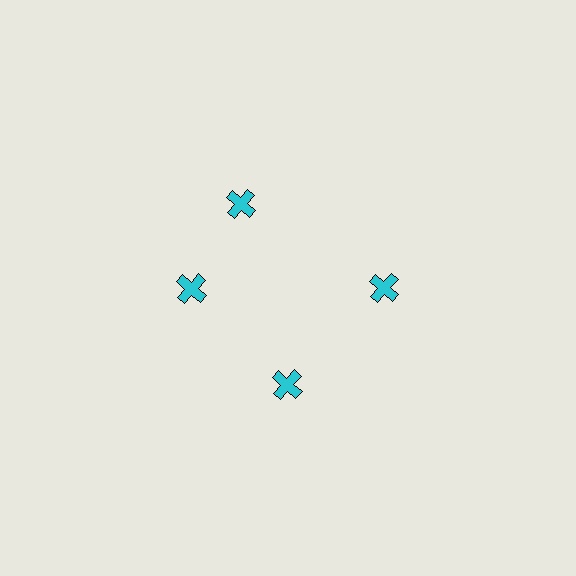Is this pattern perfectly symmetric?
No. The 4 cyan crosses are arranged in a ring, but one element near the 12 o'clock position is rotated out of alignment along the ring, breaking the 4-fold rotational symmetry.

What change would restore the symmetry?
The symmetry would be restored by rotating it back into even spacing with its neighbors so that all 4 crosses sit at equal angles and equal distance from the center.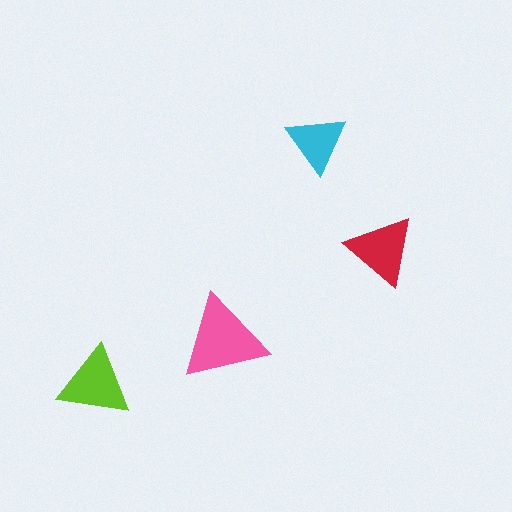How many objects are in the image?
There are 4 objects in the image.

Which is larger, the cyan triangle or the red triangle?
The red one.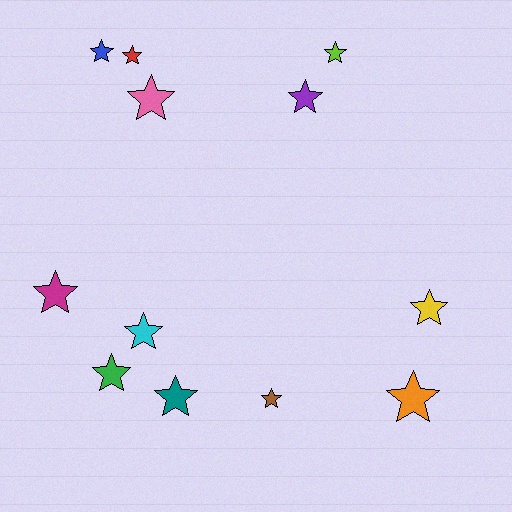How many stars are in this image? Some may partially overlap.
There are 12 stars.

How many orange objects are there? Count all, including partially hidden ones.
There is 1 orange object.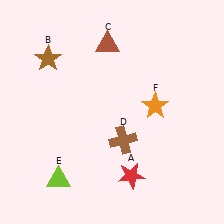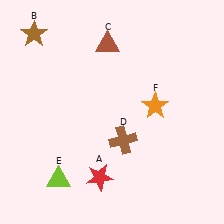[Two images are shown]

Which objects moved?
The objects that moved are: the red star (A), the brown star (B).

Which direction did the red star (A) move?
The red star (A) moved left.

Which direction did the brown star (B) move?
The brown star (B) moved up.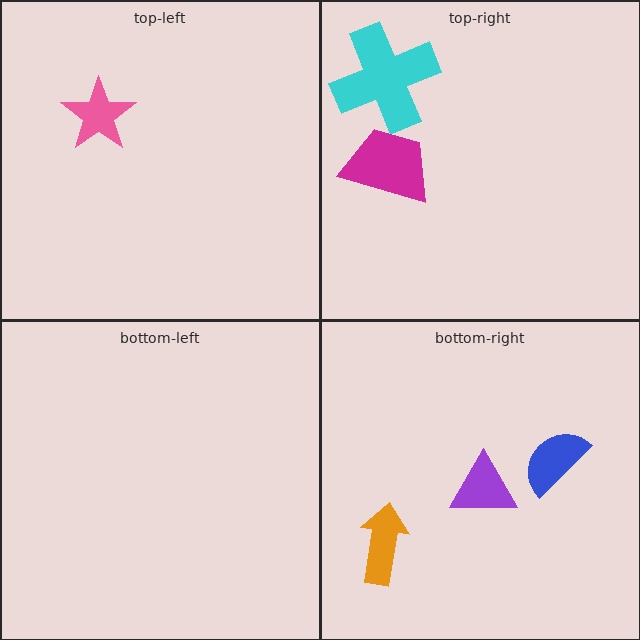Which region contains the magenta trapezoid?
The top-right region.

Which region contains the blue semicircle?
The bottom-right region.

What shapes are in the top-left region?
The pink star.